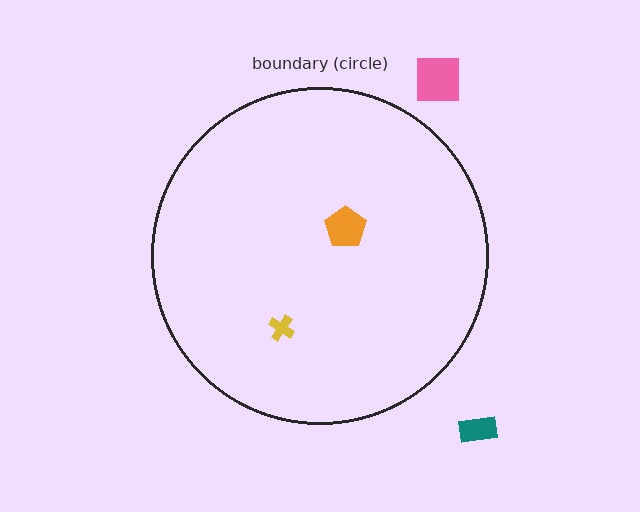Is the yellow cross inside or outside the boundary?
Inside.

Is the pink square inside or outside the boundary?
Outside.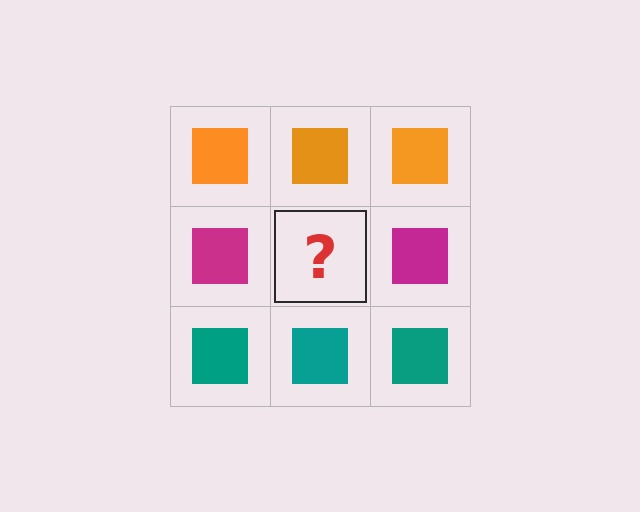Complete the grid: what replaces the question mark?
The question mark should be replaced with a magenta square.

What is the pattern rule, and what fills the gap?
The rule is that each row has a consistent color. The gap should be filled with a magenta square.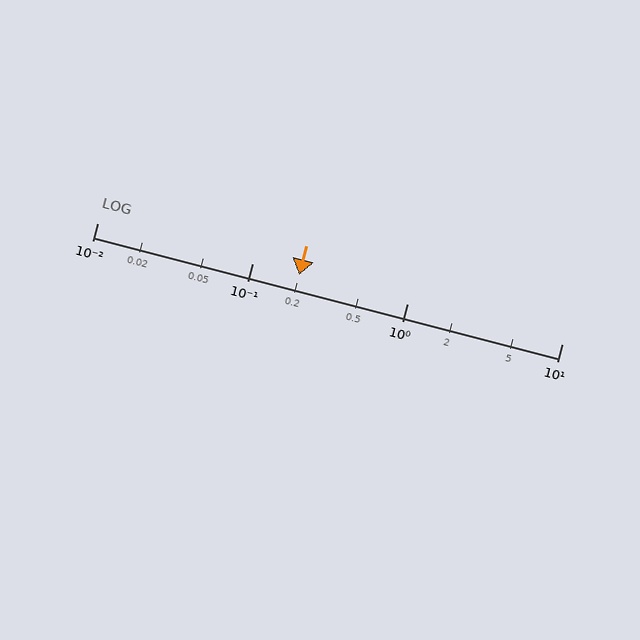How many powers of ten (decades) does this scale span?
The scale spans 3 decades, from 0.01 to 10.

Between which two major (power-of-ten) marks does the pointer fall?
The pointer is between 0.1 and 1.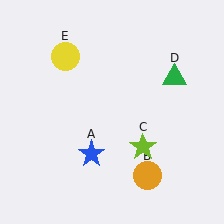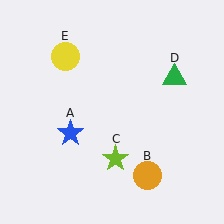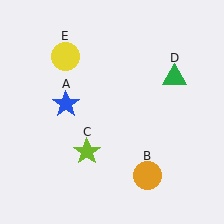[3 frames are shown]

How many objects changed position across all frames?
2 objects changed position: blue star (object A), lime star (object C).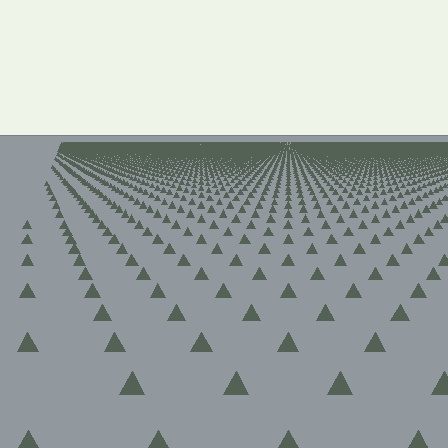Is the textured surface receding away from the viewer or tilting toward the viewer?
The surface is receding away from the viewer. Texture elements get smaller and denser toward the top.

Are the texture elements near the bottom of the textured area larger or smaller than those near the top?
Larger. Near the bottom, elements are closer to the viewer and appear at a bigger on-screen size.